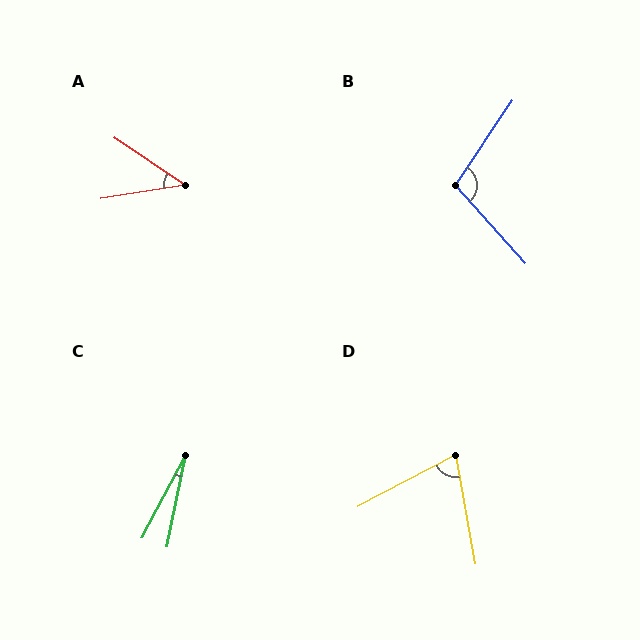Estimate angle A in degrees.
Approximately 43 degrees.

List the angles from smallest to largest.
C (17°), A (43°), D (72°), B (104°).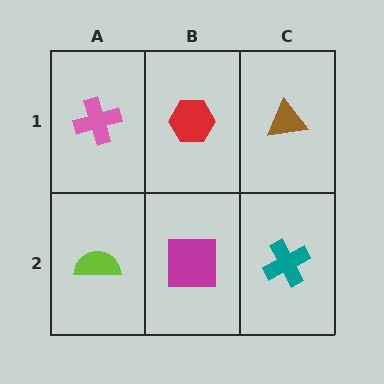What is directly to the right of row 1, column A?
A red hexagon.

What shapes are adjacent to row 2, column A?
A pink cross (row 1, column A), a magenta square (row 2, column B).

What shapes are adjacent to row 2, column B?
A red hexagon (row 1, column B), a lime semicircle (row 2, column A), a teal cross (row 2, column C).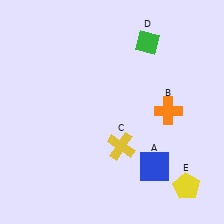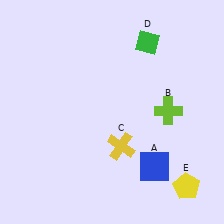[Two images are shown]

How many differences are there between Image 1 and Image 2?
There is 1 difference between the two images.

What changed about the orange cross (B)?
In Image 1, B is orange. In Image 2, it changed to lime.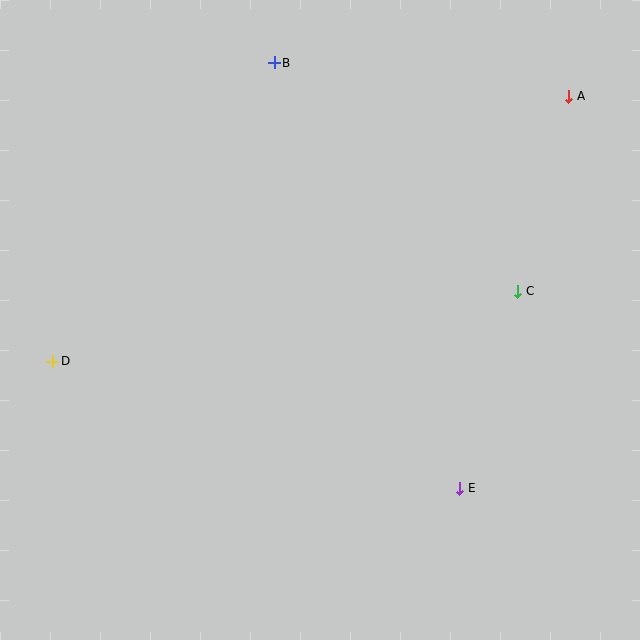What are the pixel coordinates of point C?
Point C is at (518, 291).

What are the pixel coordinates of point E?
Point E is at (460, 488).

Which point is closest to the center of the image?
Point C at (518, 291) is closest to the center.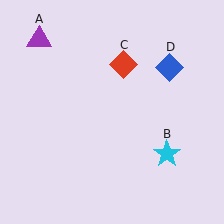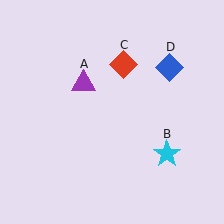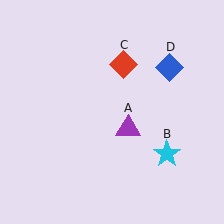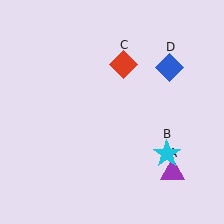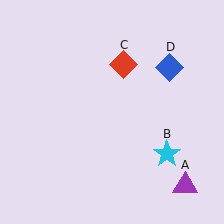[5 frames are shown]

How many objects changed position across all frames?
1 object changed position: purple triangle (object A).